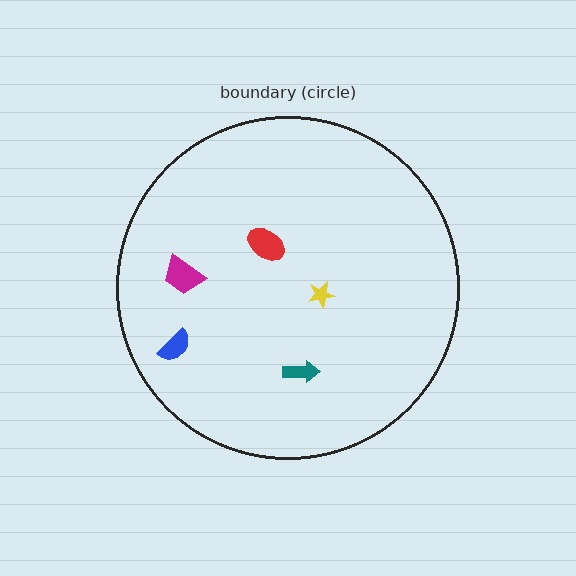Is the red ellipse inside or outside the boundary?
Inside.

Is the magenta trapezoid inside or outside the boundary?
Inside.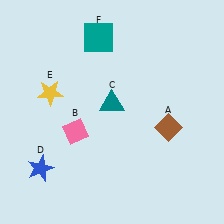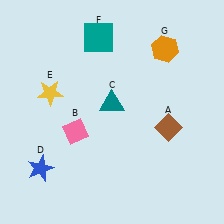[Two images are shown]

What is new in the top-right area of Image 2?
An orange hexagon (G) was added in the top-right area of Image 2.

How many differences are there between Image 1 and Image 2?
There is 1 difference between the two images.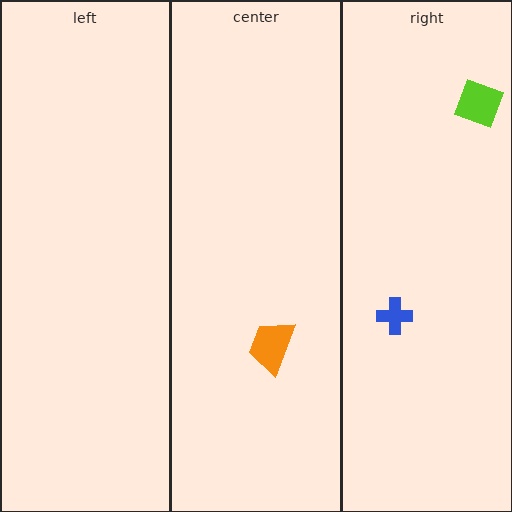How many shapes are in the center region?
1.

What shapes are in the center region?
The orange trapezoid.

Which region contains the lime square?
The right region.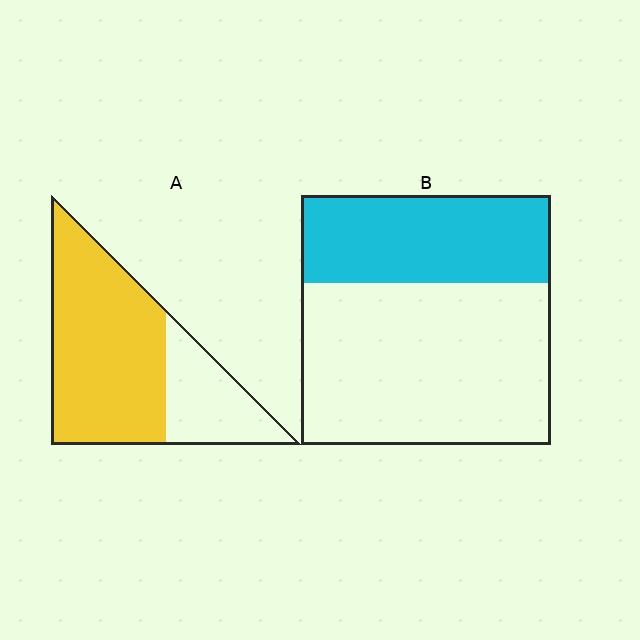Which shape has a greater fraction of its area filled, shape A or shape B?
Shape A.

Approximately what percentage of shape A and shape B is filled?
A is approximately 70% and B is approximately 35%.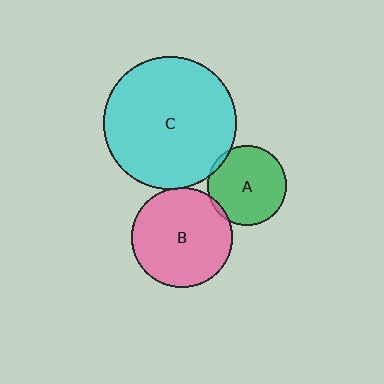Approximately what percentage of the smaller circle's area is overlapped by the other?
Approximately 5%.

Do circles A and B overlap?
Yes.